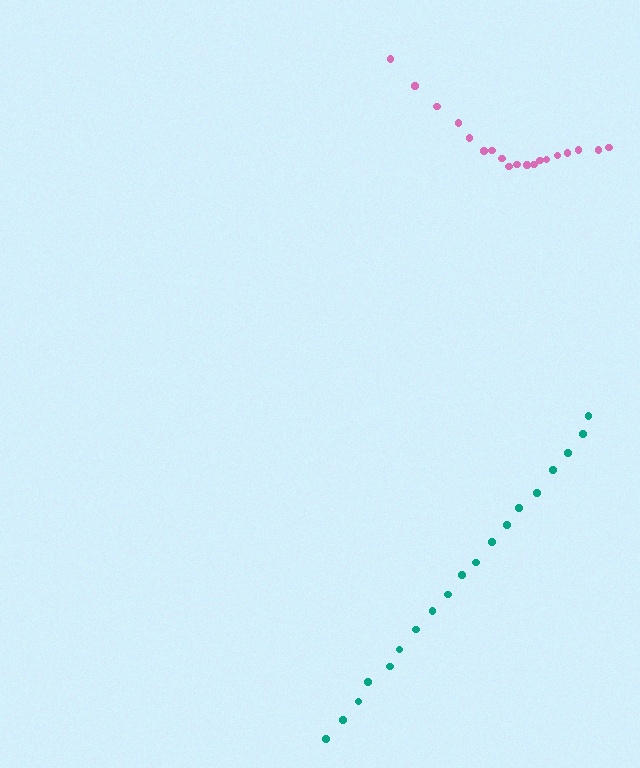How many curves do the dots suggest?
There are 2 distinct paths.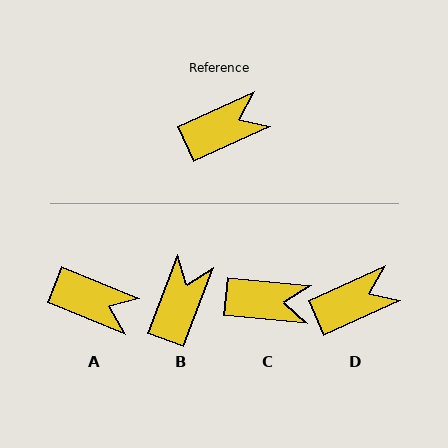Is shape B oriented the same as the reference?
No, it is off by about 45 degrees.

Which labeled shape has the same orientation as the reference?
D.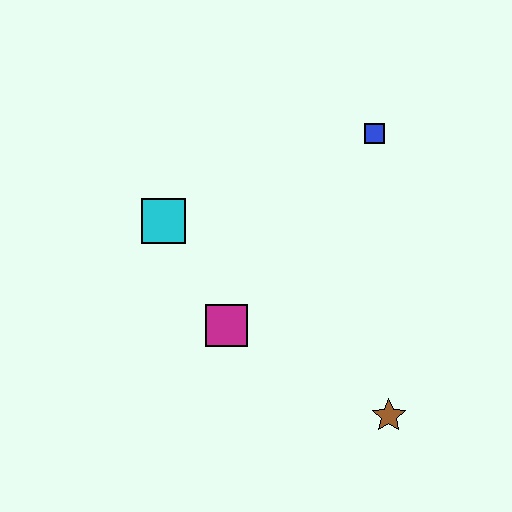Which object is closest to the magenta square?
The cyan square is closest to the magenta square.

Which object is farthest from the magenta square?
The blue square is farthest from the magenta square.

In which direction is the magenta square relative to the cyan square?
The magenta square is below the cyan square.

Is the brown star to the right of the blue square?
Yes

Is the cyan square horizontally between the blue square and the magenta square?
No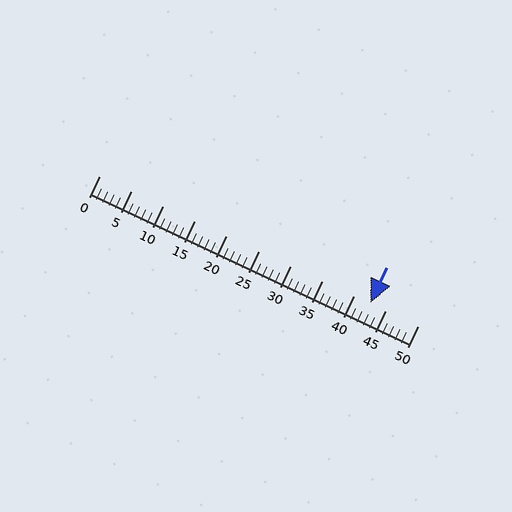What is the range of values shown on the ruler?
The ruler shows values from 0 to 50.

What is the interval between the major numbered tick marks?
The major tick marks are spaced 5 units apart.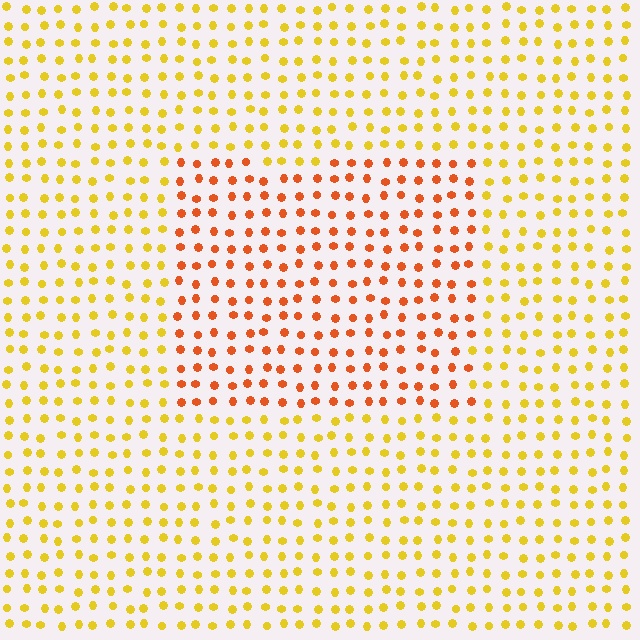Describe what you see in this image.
The image is filled with small yellow elements in a uniform arrangement. A rectangle-shaped region is visible where the elements are tinted to a slightly different hue, forming a subtle color boundary.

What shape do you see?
I see a rectangle.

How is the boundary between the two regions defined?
The boundary is defined purely by a slight shift in hue (about 36 degrees). Spacing, size, and orientation are identical on both sides.